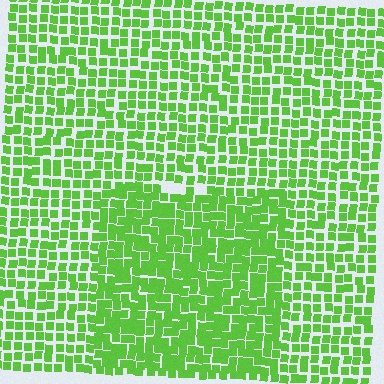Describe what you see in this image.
The image contains small lime elements arranged at two different densities. A rectangle-shaped region is visible where the elements are more densely packed than the surrounding area.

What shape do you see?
I see a rectangle.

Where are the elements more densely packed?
The elements are more densely packed inside the rectangle boundary.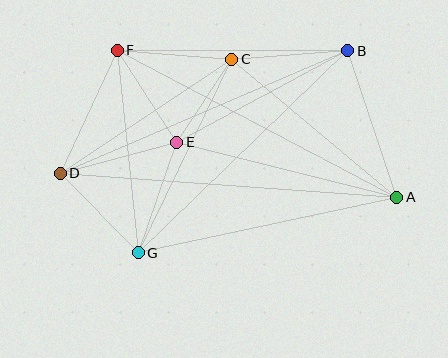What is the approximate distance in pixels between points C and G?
The distance between C and G is approximately 215 pixels.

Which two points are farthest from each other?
Points A and D are farthest from each other.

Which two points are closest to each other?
Points C and E are closest to each other.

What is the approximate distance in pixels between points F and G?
The distance between F and G is approximately 204 pixels.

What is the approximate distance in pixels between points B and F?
The distance between B and F is approximately 230 pixels.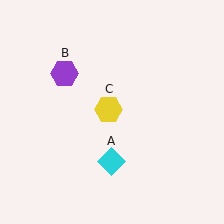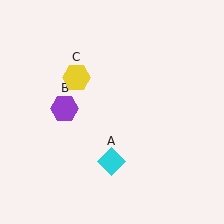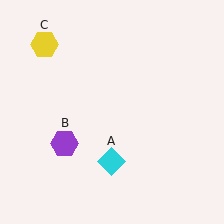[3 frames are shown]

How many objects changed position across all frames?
2 objects changed position: purple hexagon (object B), yellow hexagon (object C).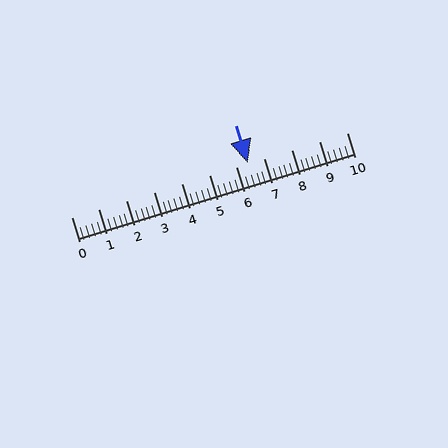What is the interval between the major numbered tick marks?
The major tick marks are spaced 1 units apart.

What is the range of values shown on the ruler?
The ruler shows values from 0 to 10.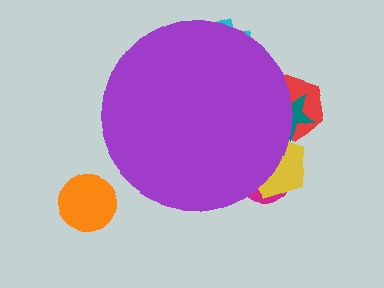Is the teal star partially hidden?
Yes, the teal star is partially hidden behind the purple circle.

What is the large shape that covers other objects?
A purple circle.